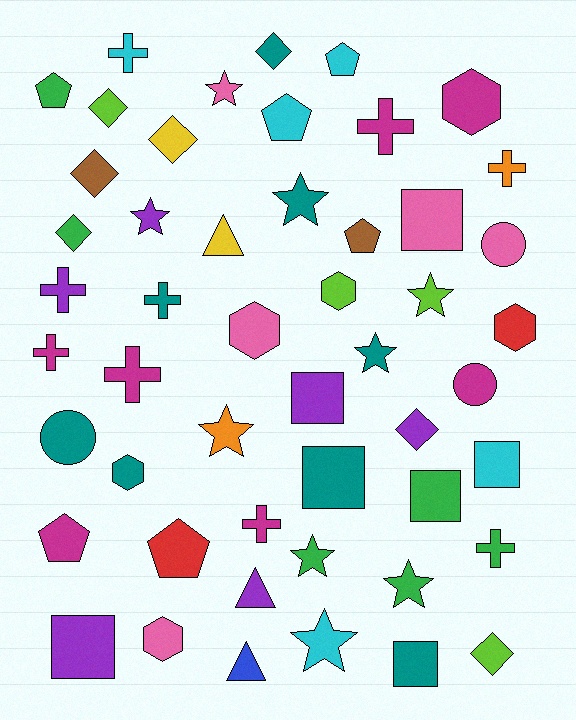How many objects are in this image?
There are 50 objects.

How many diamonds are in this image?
There are 7 diamonds.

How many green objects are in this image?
There are 6 green objects.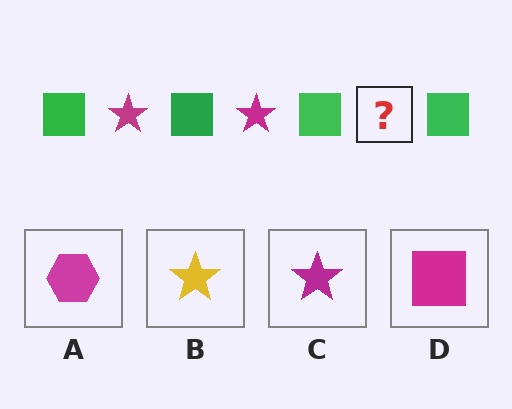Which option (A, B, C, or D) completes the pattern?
C.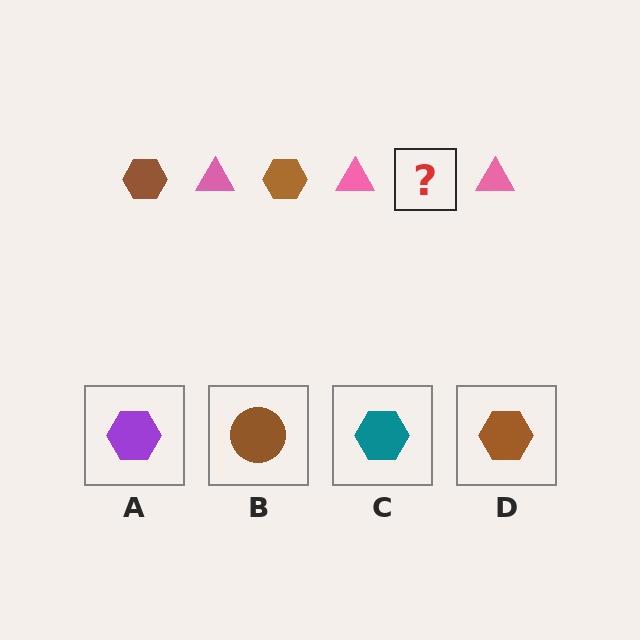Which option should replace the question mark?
Option D.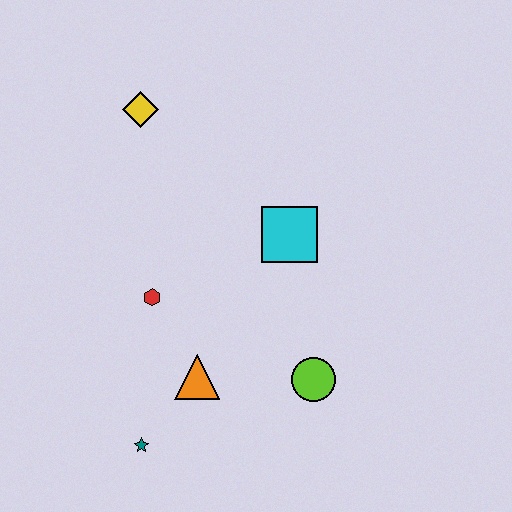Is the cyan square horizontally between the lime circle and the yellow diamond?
Yes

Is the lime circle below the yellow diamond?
Yes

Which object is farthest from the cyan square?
The teal star is farthest from the cyan square.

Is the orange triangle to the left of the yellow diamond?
No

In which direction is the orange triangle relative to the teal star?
The orange triangle is above the teal star.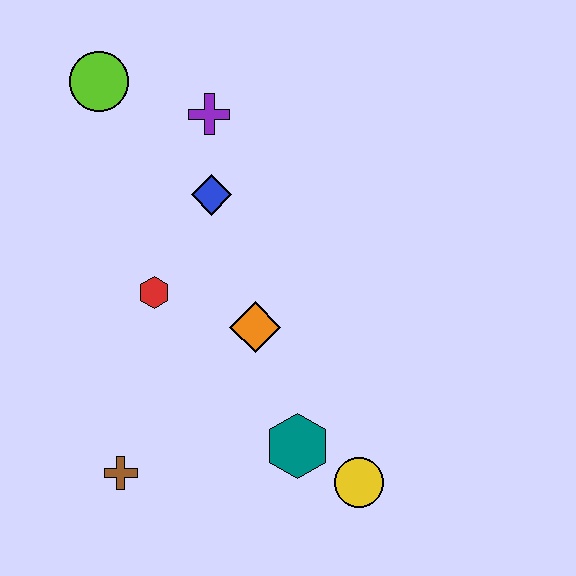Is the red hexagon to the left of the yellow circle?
Yes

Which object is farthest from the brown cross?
The lime circle is farthest from the brown cross.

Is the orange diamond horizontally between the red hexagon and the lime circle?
No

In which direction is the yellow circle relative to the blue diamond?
The yellow circle is below the blue diamond.